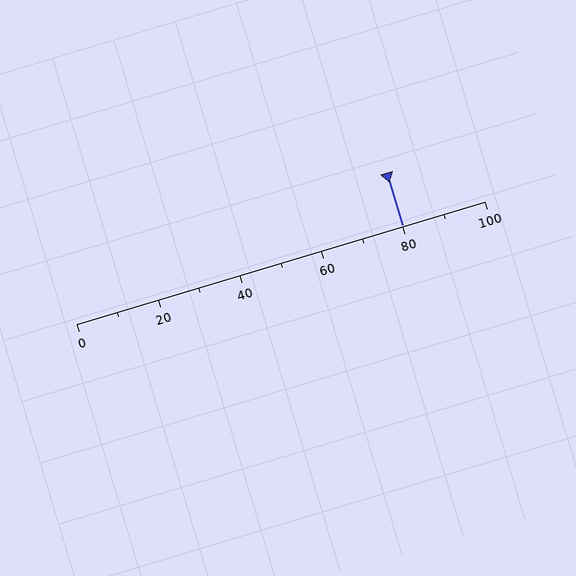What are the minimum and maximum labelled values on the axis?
The axis runs from 0 to 100.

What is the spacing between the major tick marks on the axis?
The major ticks are spaced 20 apart.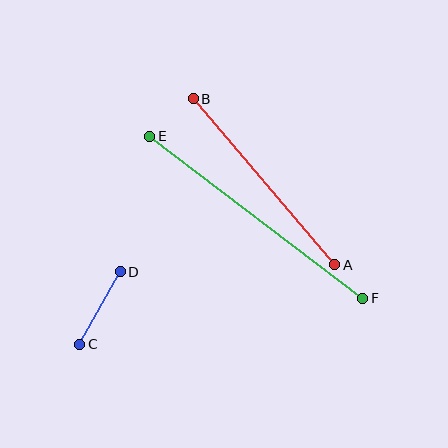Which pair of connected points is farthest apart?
Points E and F are farthest apart.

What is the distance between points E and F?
The distance is approximately 268 pixels.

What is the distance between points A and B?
The distance is approximately 218 pixels.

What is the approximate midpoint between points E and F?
The midpoint is at approximately (256, 217) pixels.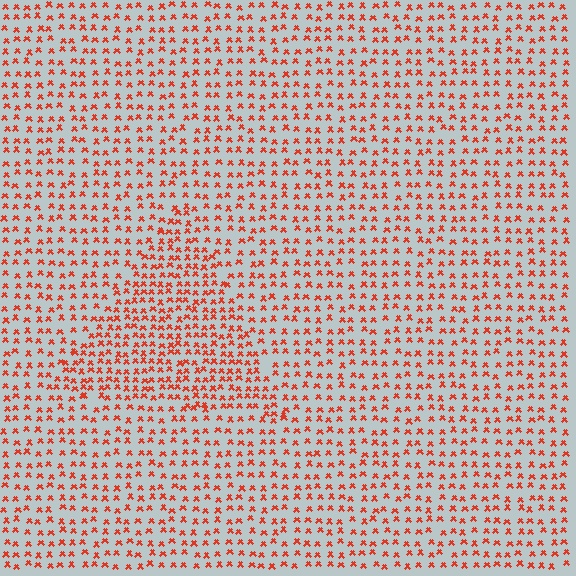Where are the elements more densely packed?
The elements are more densely packed inside the triangle boundary.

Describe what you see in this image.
The image contains small red elements arranged at two different densities. A triangle-shaped region is visible where the elements are more densely packed than the surrounding area.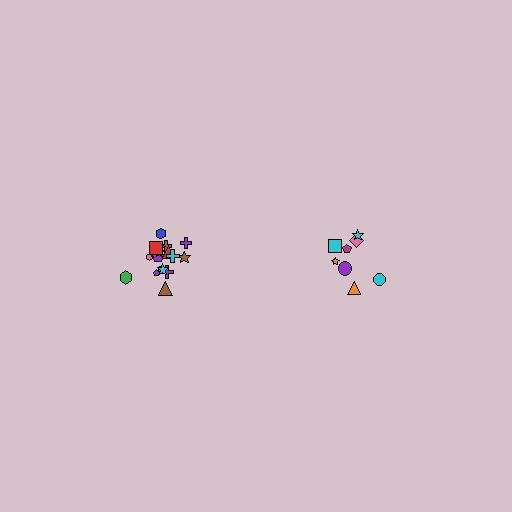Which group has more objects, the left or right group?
The left group.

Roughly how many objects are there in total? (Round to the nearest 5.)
Roughly 25 objects in total.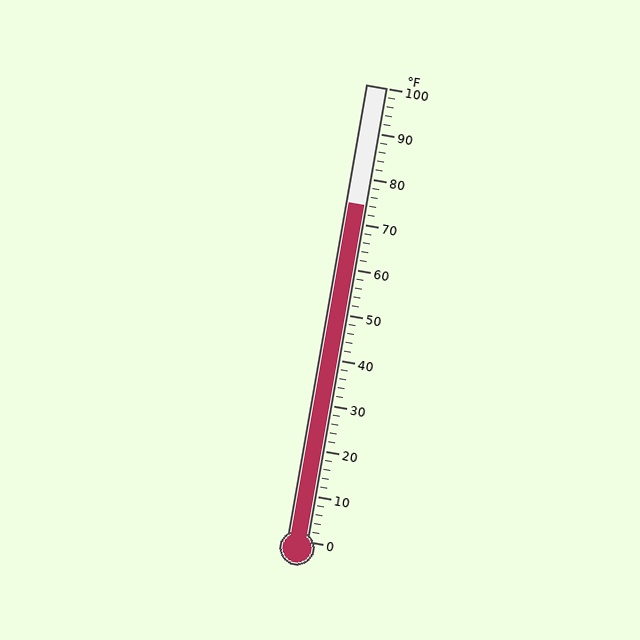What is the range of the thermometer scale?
The thermometer scale ranges from 0°F to 100°F.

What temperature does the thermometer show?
The thermometer shows approximately 74°F.